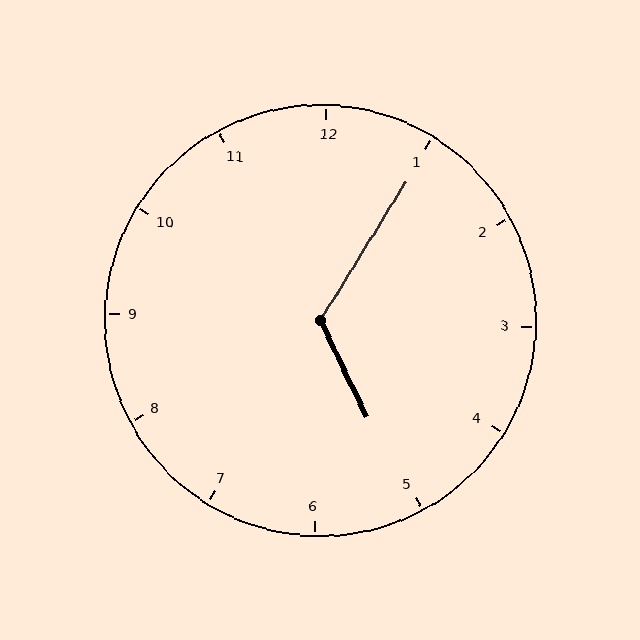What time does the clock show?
5:05.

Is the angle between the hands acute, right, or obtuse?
It is obtuse.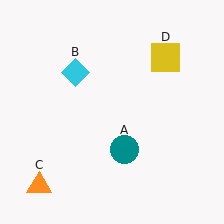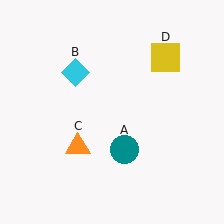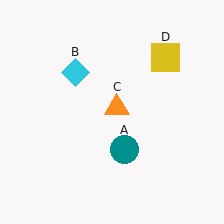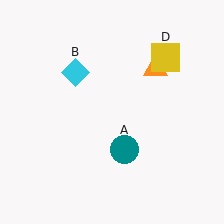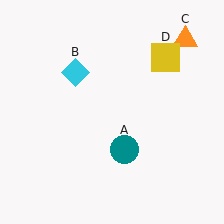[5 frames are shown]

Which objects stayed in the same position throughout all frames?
Teal circle (object A) and cyan diamond (object B) and yellow square (object D) remained stationary.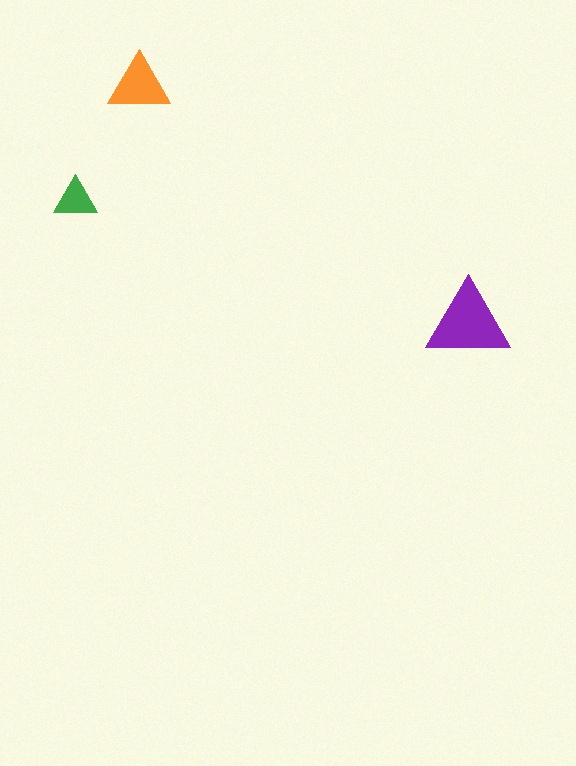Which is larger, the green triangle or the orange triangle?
The orange one.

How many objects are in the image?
There are 3 objects in the image.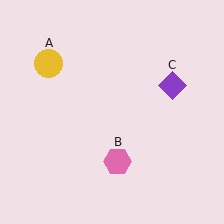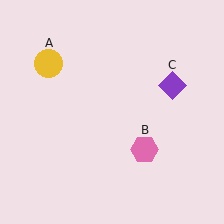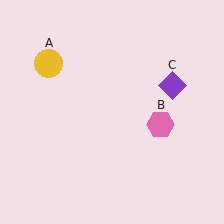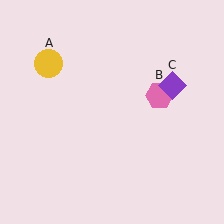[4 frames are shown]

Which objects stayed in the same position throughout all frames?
Yellow circle (object A) and purple diamond (object C) remained stationary.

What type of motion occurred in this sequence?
The pink hexagon (object B) rotated counterclockwise around the center of the scene.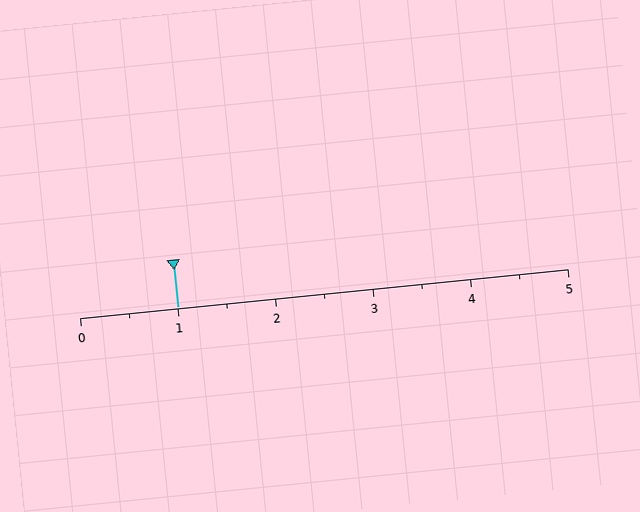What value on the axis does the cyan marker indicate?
The marker indicates approximately 1.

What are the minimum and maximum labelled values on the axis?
The axis runs from 0 to 5.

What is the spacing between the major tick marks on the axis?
The major ticks are spaced 1 apart.